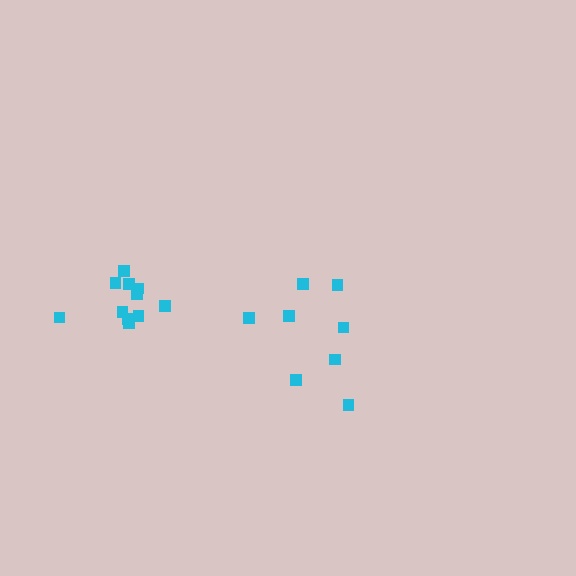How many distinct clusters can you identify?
There are 2 distinct clusters.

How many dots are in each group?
Group 1: 11 dots, Group 2: 8 dots (19 total).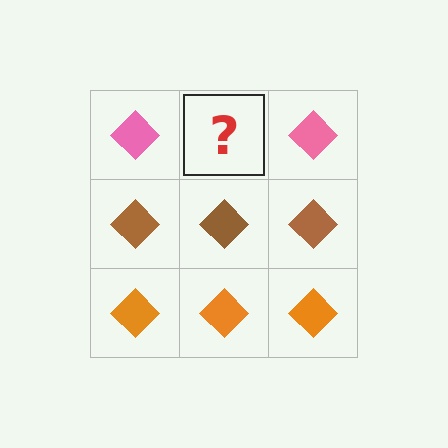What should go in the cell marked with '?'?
The missing cell should contain a pink diamond.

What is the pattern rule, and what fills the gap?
The rule is that each row has a consistent color. The gap should be filled with a pink diamond.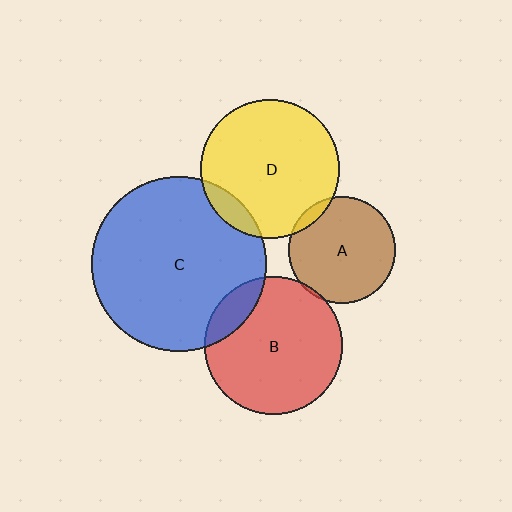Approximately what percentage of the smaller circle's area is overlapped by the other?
Approximately 10%.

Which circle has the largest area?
Circle C (blue).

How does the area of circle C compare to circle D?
Approximately 1.6 times.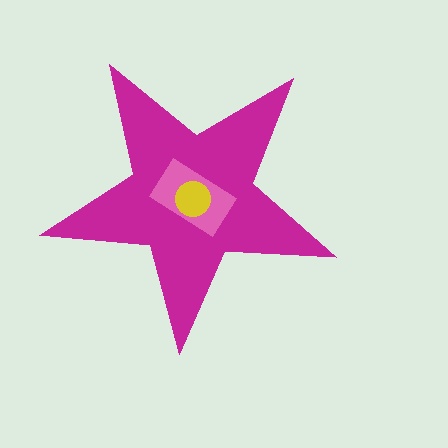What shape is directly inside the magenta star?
The pink rectangle.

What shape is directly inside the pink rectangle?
The yellow circle.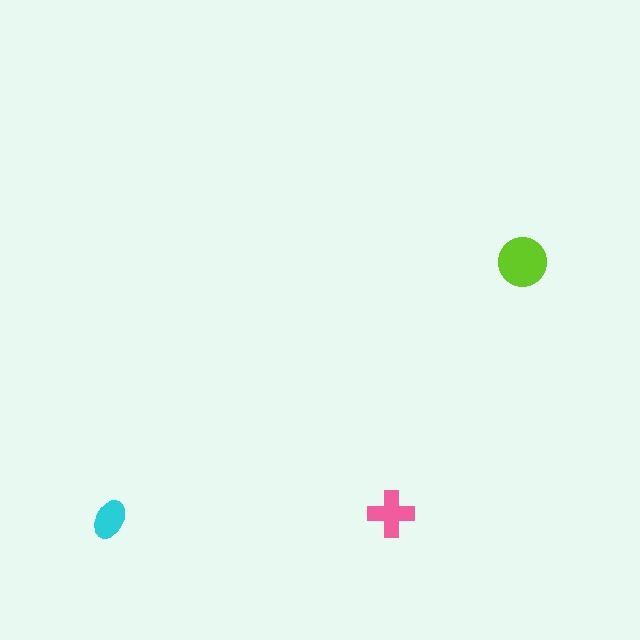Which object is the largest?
The lime circle.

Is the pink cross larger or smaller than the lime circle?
Smaller.